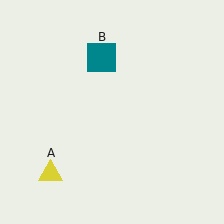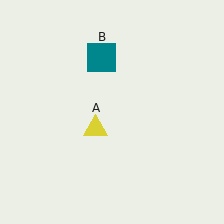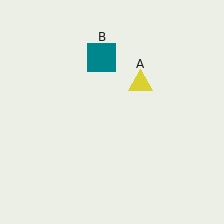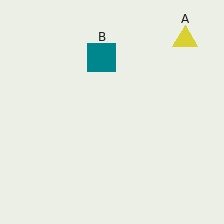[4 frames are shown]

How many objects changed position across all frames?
1 object changed position: yellow triangle (object A).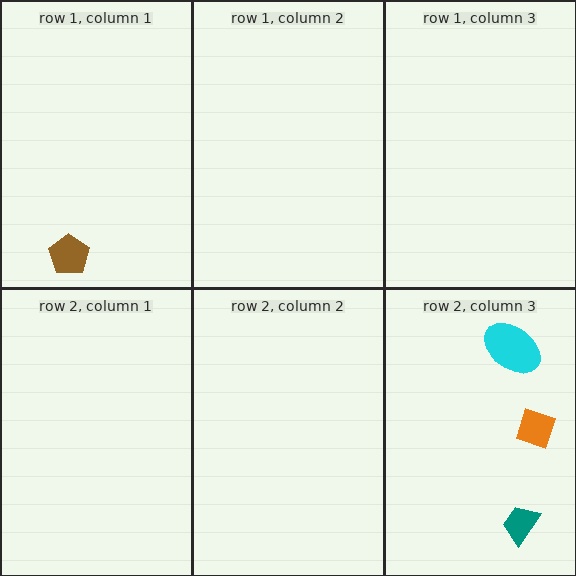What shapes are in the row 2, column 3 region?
The cyan ellipse, the teal trapezoid, the orange diamond.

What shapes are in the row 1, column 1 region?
The brown pentagon.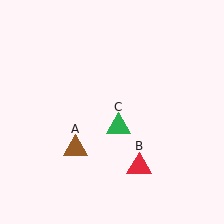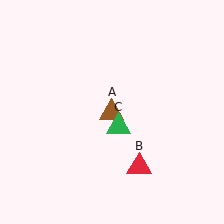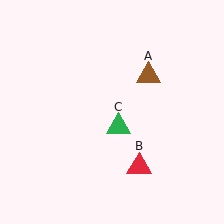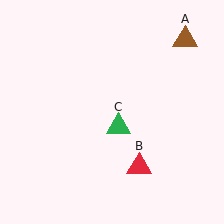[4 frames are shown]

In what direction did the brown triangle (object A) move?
The brown triangle (object A) moved up and to the right.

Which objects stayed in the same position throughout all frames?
Red triangle (object B) and green triangle (object C) remained stationary.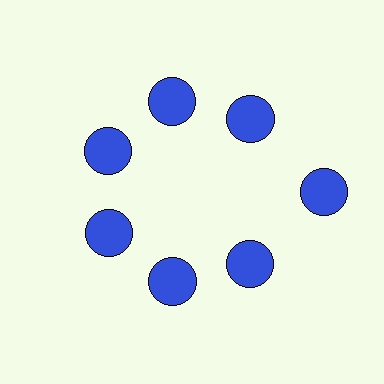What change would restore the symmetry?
The symmetry would be restored by moving it inward, back onto the ring so that all 7 circles sit at equal angles and equal distance from the center.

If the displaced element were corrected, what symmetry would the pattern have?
It would have 7-fold rotational symmetry — the pattern would map onto itself every 51 degrees.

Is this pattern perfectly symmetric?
No. The 7 blue circles are arranged in a ring, but one element near the 3 o'clock position is pushed outward from the center, breaking the 7-fold rotational symmetry.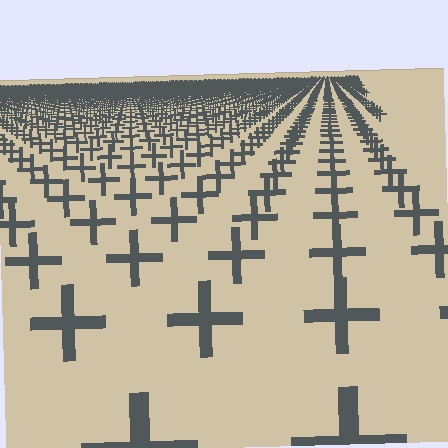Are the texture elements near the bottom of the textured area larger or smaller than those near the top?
Larger. Near the bottom, elements are closer to the viewer and appear at a bigger on-screen size.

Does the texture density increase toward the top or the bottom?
Density increases toward the top.